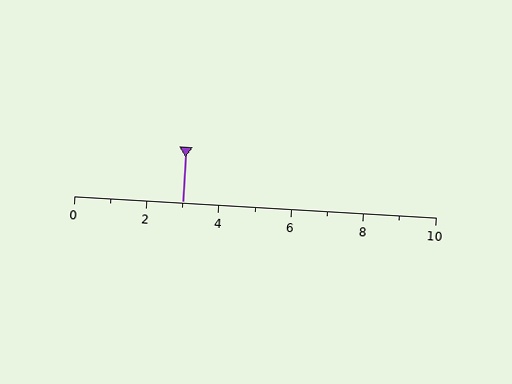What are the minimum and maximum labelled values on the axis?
The axis runs from 0 to 10.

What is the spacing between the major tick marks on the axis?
The major ticks are spaced 2 apart.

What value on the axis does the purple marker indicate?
The marker indicates approximately 3.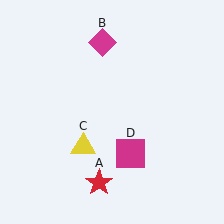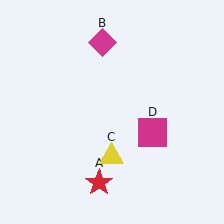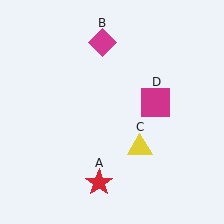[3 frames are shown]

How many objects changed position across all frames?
2 objects changed position: yellow triangle (object C), magenta square (object D).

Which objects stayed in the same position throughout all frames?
Red star (object A) and magenta diamond (object B) remained stationary.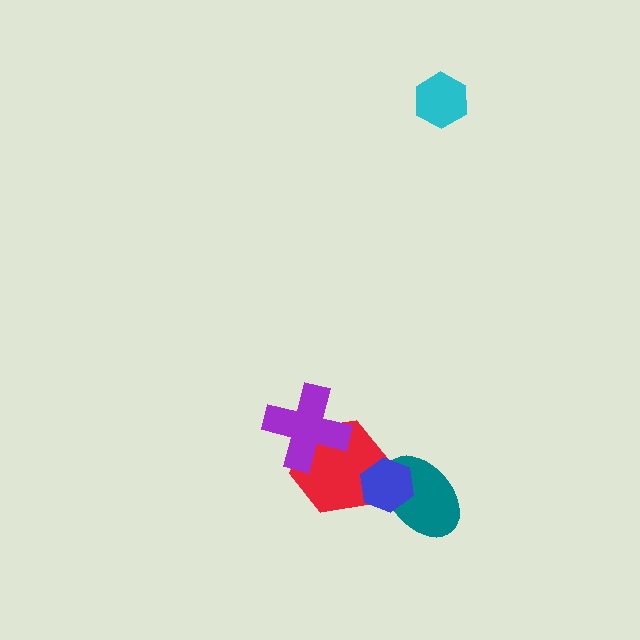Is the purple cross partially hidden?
No, no other shape covers it.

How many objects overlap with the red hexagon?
2 objects overlap with the red hexagon.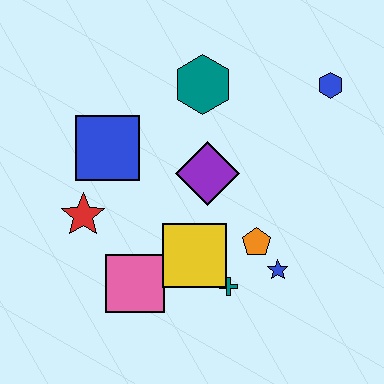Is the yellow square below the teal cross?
No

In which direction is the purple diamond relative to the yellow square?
The purple diamond is above the yellow square.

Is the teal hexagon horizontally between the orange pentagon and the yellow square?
Yes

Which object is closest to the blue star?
The orange pentagon is closest to the blue star.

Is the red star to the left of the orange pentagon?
Yes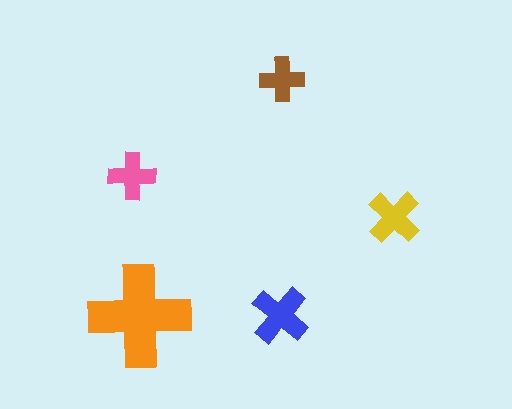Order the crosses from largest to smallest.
the orange one, the blue one, the yellow one, the pink one, the brown one.